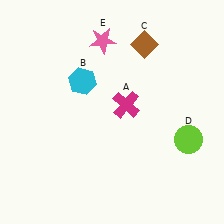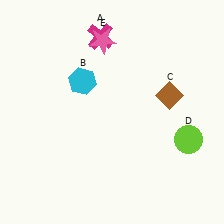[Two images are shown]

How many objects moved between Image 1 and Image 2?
2 objects moved between the two images.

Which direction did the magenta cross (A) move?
The magenta cross (A) moved up.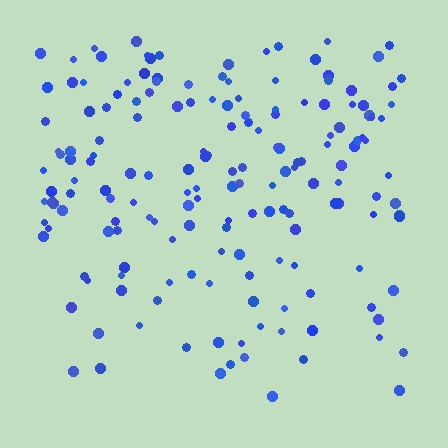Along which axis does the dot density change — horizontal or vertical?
Vertical.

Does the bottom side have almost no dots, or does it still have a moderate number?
Still a moderate number, just noticeably fewer than the top.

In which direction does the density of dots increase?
From bottom to top, with the top side densest.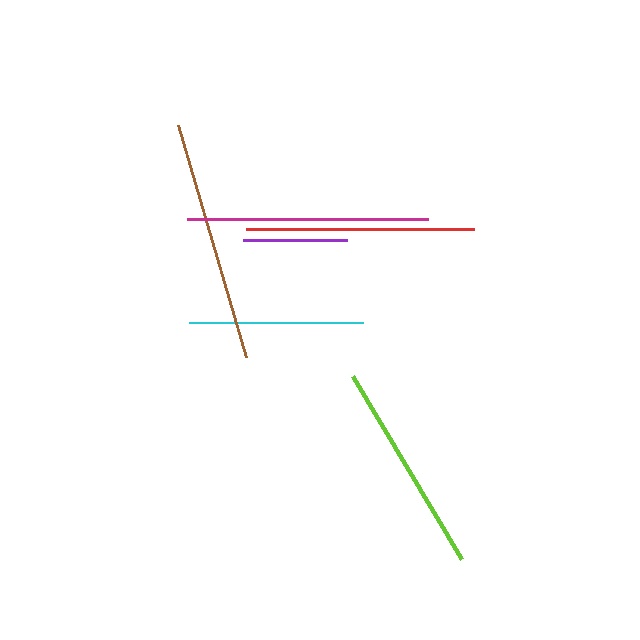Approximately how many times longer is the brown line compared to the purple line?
The brown line is approximately 2.3 times the length of the purple line.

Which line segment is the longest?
The brown line is the longest at approximately 241 pixels.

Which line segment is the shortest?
The purple line is the shortest at approximately 104 pixels.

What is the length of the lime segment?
The lime segment is approximately 213 pixels long.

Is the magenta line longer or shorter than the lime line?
The magenta line is longer than the lime line.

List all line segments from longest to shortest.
From longest to shortest: brown, magenta, red, lime, cyan, purple.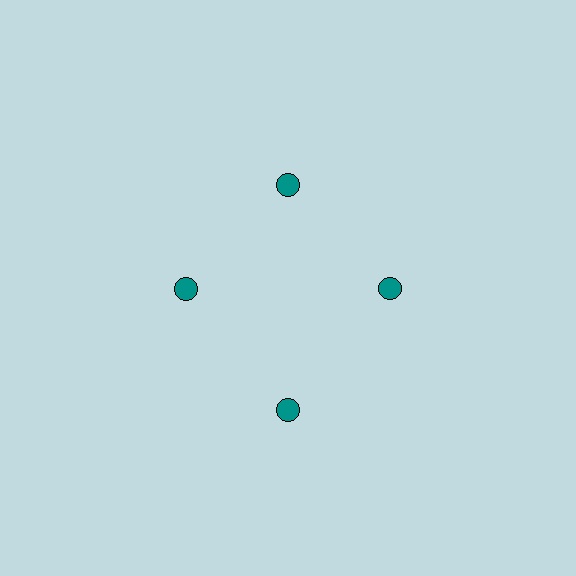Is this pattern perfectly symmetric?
No. The 4 teal circles are arranged in a ring, but one element near the 6 o'clock position is pushed outward from the center, breaking the 4-fold rotational symmetry.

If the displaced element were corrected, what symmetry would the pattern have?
It would have 4-fold rotational symmetry — the pattern would map onto itself every 90 degrees.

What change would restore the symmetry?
The symmetry would be restored by moving it inward, back onto the ring so that all 4 circles sit at equal angles and equal distance from the center.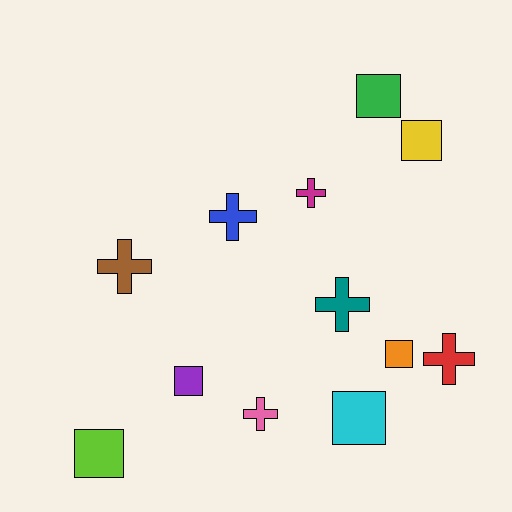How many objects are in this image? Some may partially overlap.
There are 12 objects.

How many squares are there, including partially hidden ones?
There are 6 squares.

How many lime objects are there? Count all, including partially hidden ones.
There is 1 lime object.